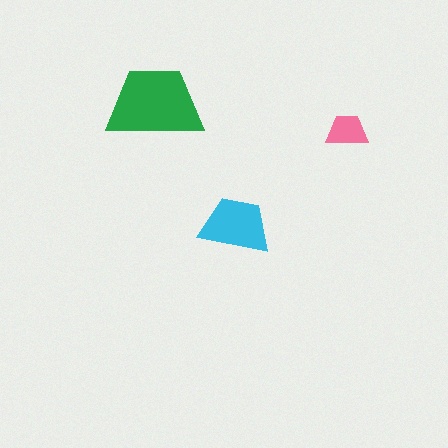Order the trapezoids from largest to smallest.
the green one, the cyan one, the pink one.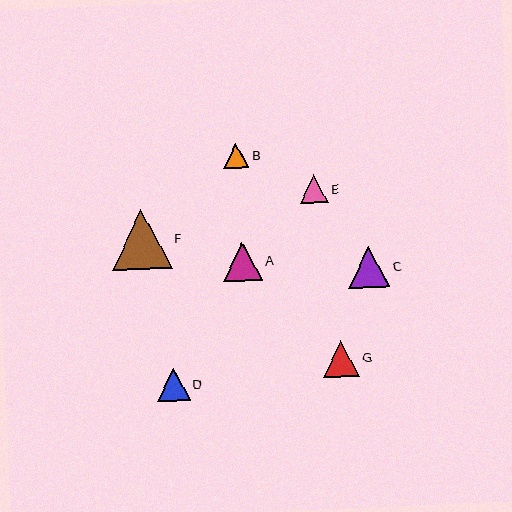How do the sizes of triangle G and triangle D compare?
Triangle G and triangle D are approximately the same size.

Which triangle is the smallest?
Triangle B is the smallest with a size of approximately 25 pixels.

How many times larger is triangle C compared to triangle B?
Triangle C is approximately 1.6 times the size of triangle B.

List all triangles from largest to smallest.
From largest to smallest: F, C, A, G, D, E, B.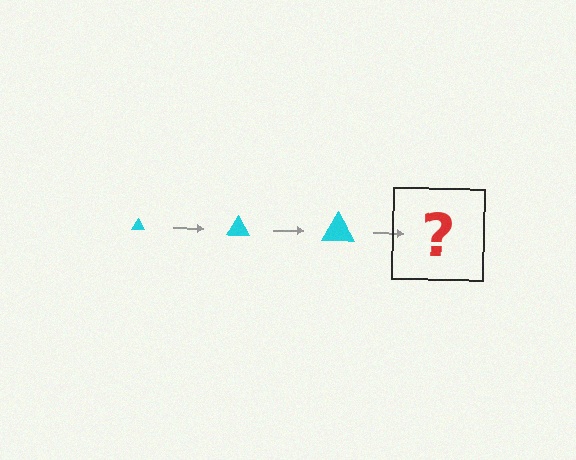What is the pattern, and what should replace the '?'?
The pattern is that the triangle gets progressively larger each step. The '?' should be a cyan triangle, larger than the previous one.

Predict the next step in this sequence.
The next step is a cyan triangle, larger than the previous one.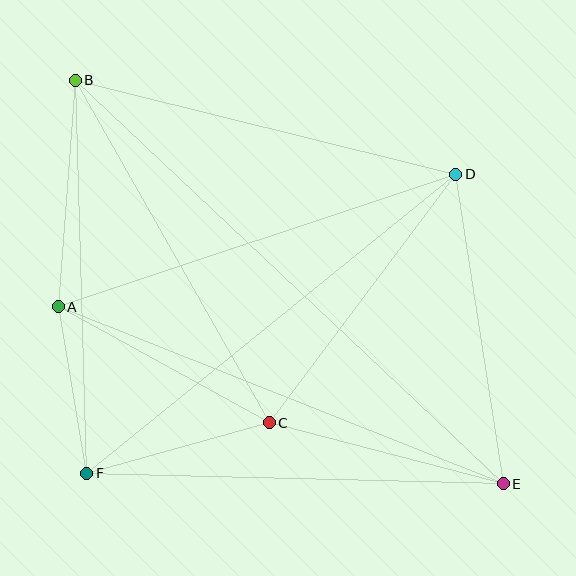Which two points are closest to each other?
Points A and F are closest to each other.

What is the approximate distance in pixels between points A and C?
The distance between A and C is approximately 241 pixels.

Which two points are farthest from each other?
Points B and E are farthest from each other.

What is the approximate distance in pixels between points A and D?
The distance between A and D is approximately 419 pixels.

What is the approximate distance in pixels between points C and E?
The distance between C and E is approximately 242 pixels.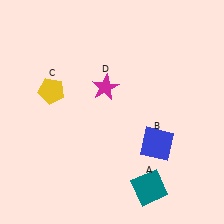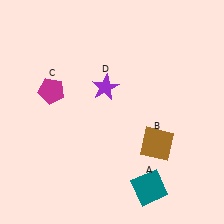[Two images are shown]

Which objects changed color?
B changed from blue to brown. C changed from yellow to magenta. D changed from magenta to purple.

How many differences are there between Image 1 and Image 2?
There are 3 differences between the two images.